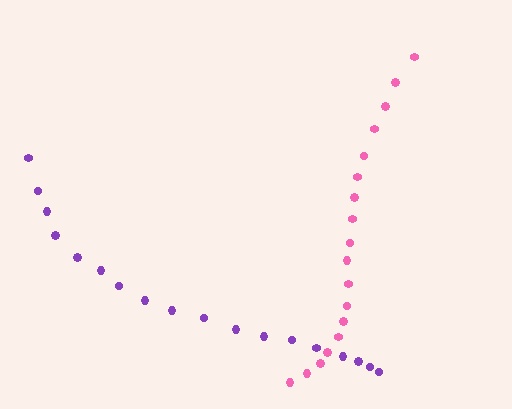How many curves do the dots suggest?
There are 2 distinct paths.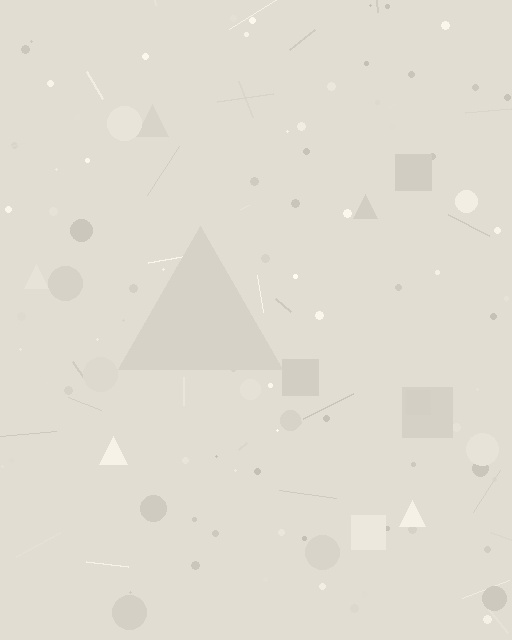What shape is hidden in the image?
A triangle is hidden in the image.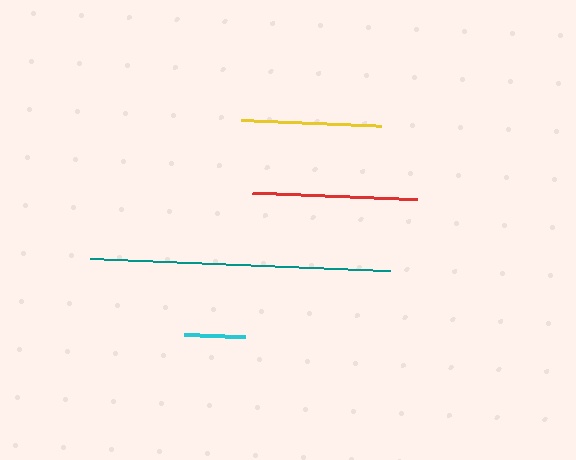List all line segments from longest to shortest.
From longest to shortest: teal, red, yellow, cyan.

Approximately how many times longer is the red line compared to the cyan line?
The red line is approximately 2.7 times the length of the cyan line.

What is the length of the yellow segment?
The yellow segment is approximately 140 pixels long.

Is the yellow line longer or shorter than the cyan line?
The yellow line is longer than the cyan line.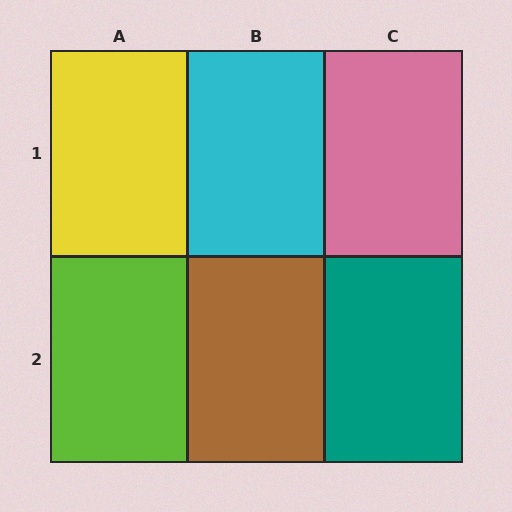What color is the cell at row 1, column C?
Pink.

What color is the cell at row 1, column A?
Yellow.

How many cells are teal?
1 cell is teal.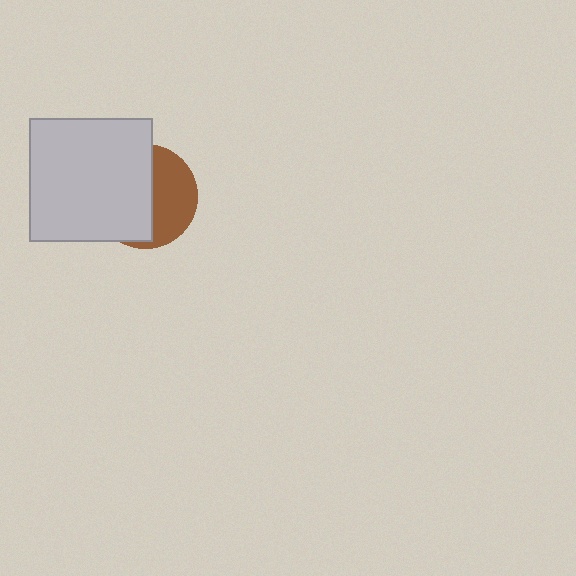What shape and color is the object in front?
The object in front is a light gray square.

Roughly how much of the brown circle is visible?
A small part of it is visible (roughly 43%).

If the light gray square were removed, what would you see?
You would see the complete brown circle.